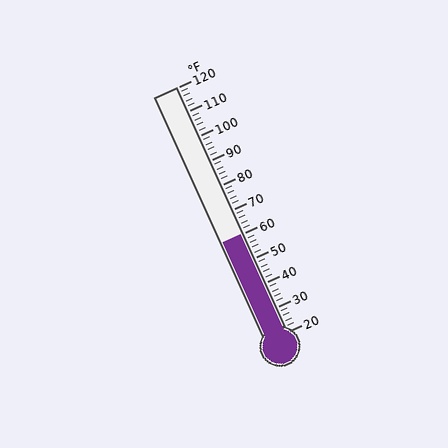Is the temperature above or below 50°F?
The temperature is above 50°F.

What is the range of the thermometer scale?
The thermometer scale ranges from 20°F to 120°F.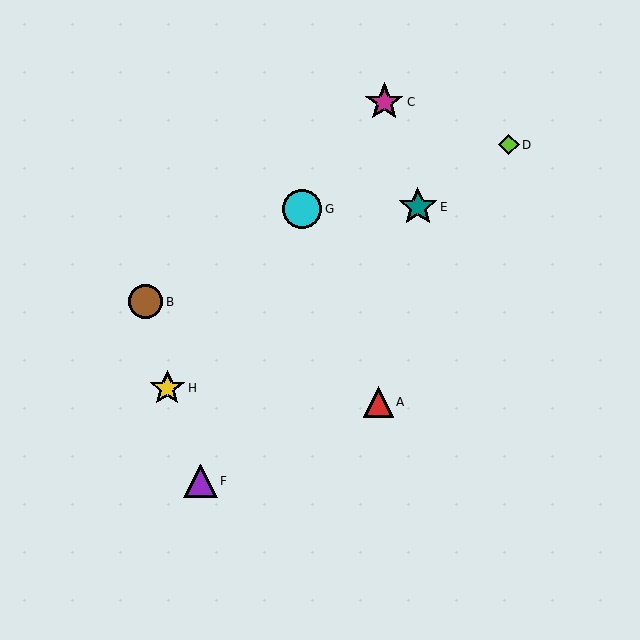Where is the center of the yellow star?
The center of the yellow star is at (167, 388).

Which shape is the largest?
The cyan circle (labeled G) is the largest.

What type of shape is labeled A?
Shape A is a red triangle.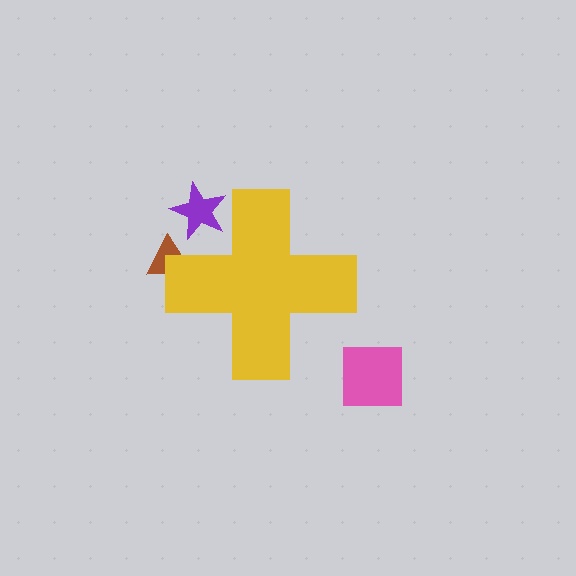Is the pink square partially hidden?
No, the pink square is fully visible.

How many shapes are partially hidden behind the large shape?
2 shapes are partially hidden.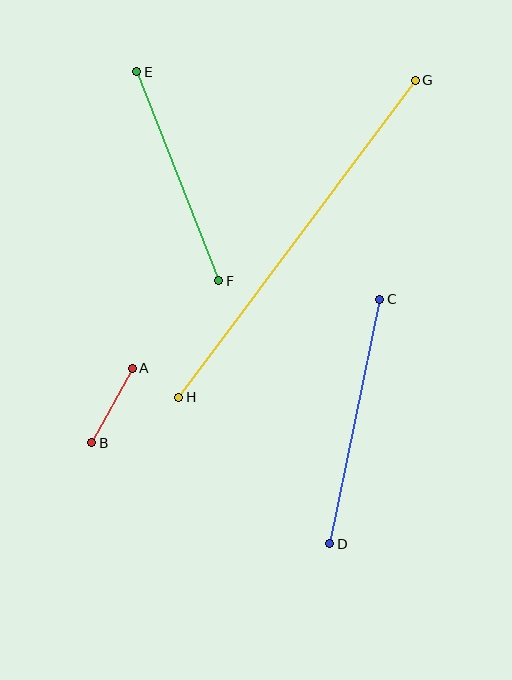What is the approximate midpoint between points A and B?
The midpoint is at approximately (112, 406) pixels.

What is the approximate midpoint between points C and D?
The midpoint is at approximately (355, 422) pixels.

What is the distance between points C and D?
The distance is approximately 250 pixels.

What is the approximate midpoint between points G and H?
The midpoint is at approximately (297, 239) pixels.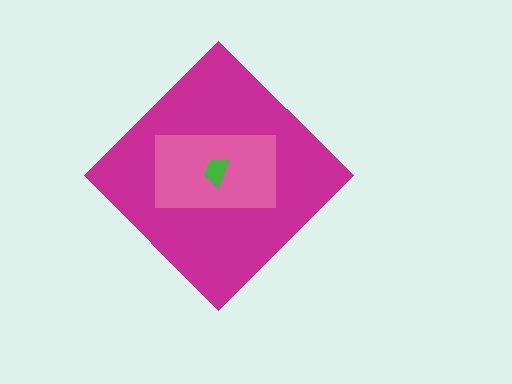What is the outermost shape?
The magenta diamond.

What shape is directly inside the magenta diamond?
The pink rectangle.